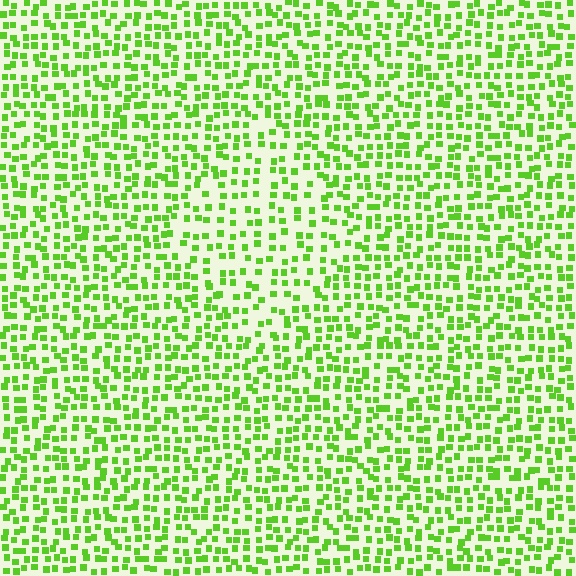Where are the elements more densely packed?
The elements are more densely packed outside the diamond boundary.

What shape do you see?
I see a diamond.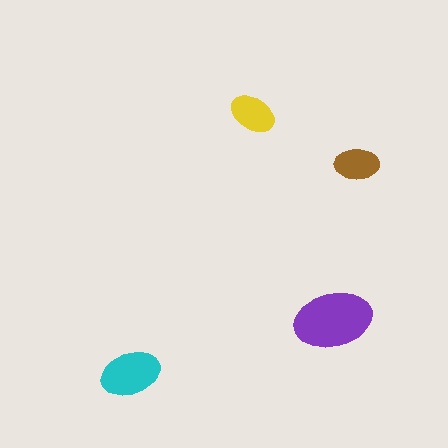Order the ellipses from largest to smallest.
the purple one, the cyan one, the yellow one, the brown one.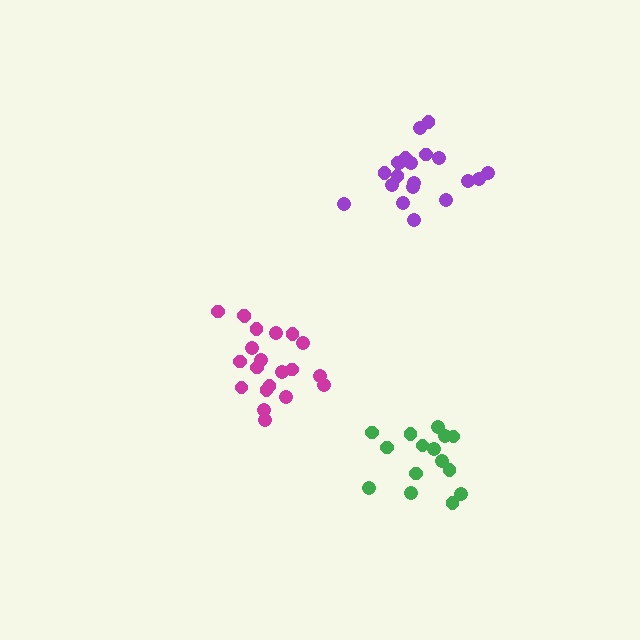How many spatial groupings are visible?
There are 3 spatial groupings.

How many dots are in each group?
Group 1: 21 dots, Group 2: 20 dots, Group 3: 15 dots (56 total).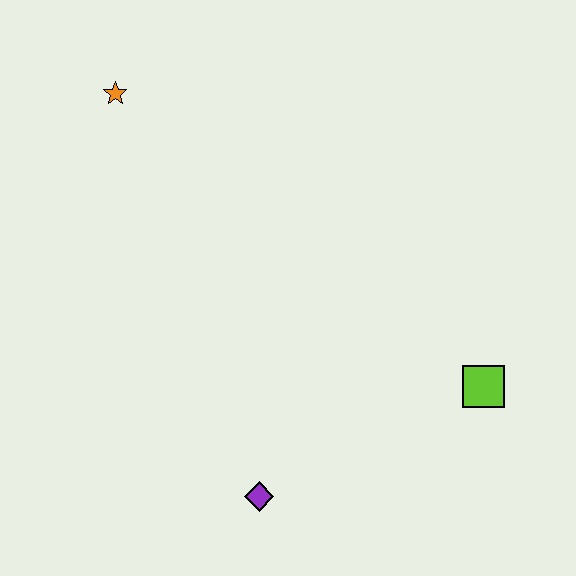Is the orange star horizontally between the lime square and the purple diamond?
No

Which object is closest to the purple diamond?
The lime square is closest to the purple diamond.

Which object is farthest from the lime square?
The orange star is farthest from the lime square.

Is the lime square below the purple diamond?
No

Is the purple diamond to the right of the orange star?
Yes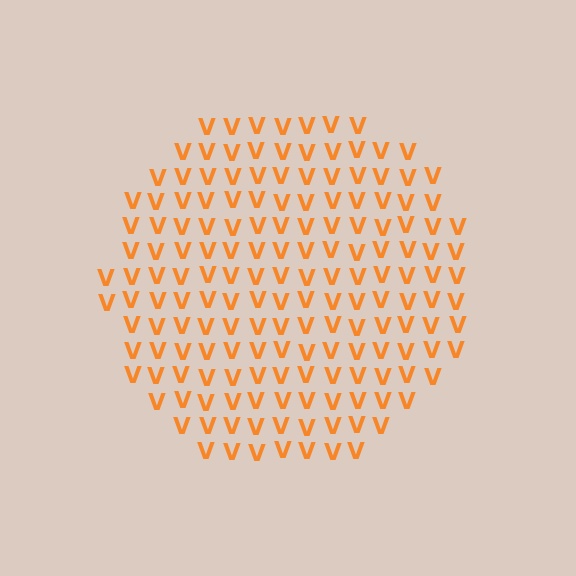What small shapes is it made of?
It is made of small letter V's.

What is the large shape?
The large shape is a circle.